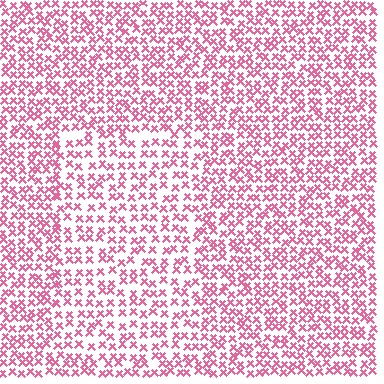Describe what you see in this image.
The image contains small pink elements arranged at two different densities. A rectangle-shaped region is visible where the elements are less densely packed than the surrounding area.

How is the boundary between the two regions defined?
The boundary is defined by a change in element density (approximately 1.5x ratio). All elements are the same color, size, and shape.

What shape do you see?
I see a rectangle.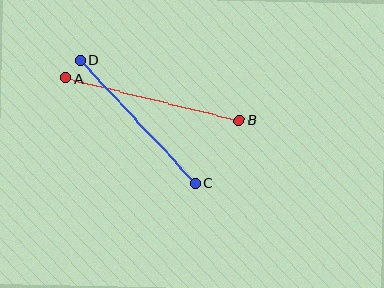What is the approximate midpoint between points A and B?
The midpoint is at approximately (153, 99) pixels.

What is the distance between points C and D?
The distance is approximately 169 pixels.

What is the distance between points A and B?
The distance is approximately 178 pixels.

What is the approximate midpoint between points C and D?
The midpoint is at approximately (138, 122) pixels.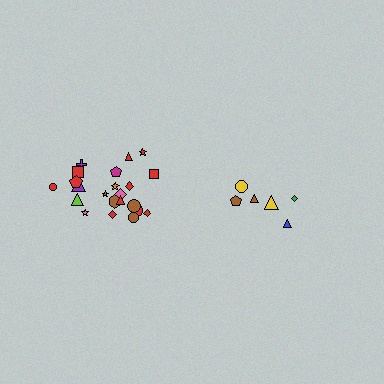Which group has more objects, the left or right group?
The left group.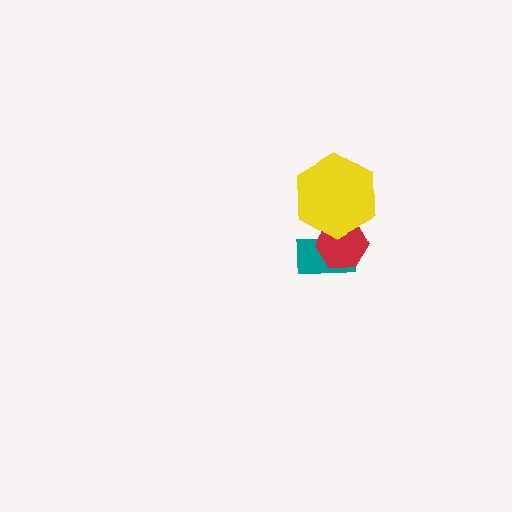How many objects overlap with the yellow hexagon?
2 objects overlap with the yellow hexagon.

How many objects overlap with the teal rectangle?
2 objects overlap with the teal rectangle.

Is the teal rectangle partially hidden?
Yes, it is partially covered by another shape.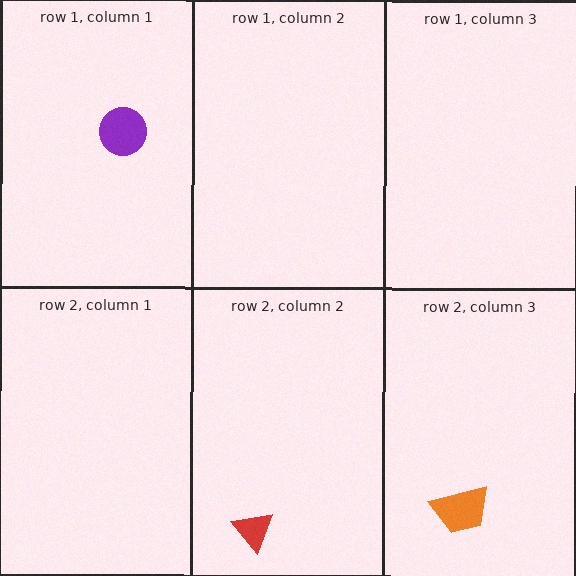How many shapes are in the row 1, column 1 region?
1.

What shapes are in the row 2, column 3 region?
The orange trapezoid.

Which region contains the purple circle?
The row 1, column 1 region.